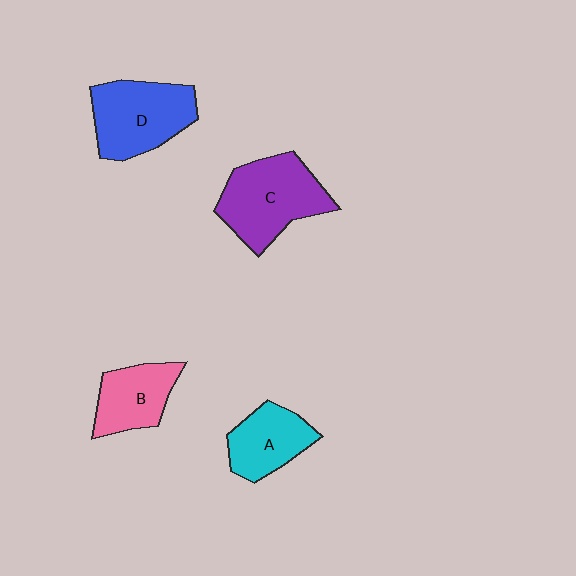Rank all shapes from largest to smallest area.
From largest to smallest: C (purple), D (blue), A (cyan), B (pink).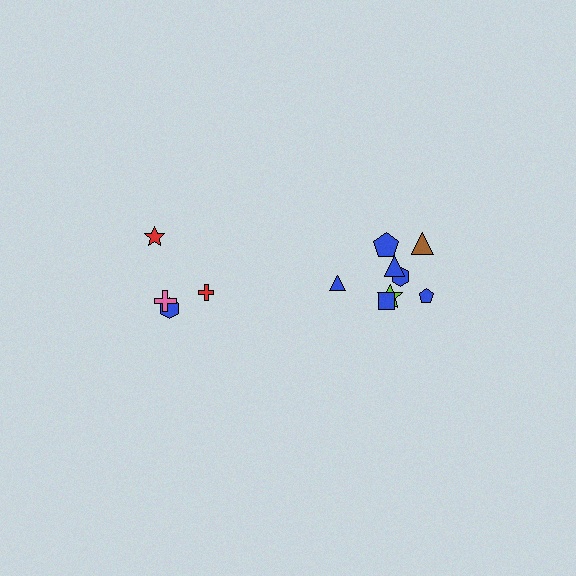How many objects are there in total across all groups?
There are 12 objects.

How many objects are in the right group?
There are 8 objects.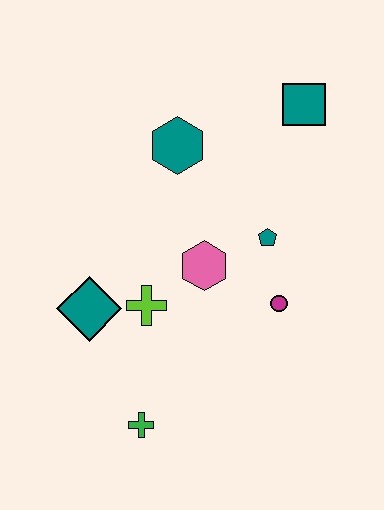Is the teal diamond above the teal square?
No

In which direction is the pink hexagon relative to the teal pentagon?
The pink hexagon is to the left of the teal pentagon.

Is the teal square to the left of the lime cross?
No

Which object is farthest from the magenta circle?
The teal square is farthest from the magenta circle.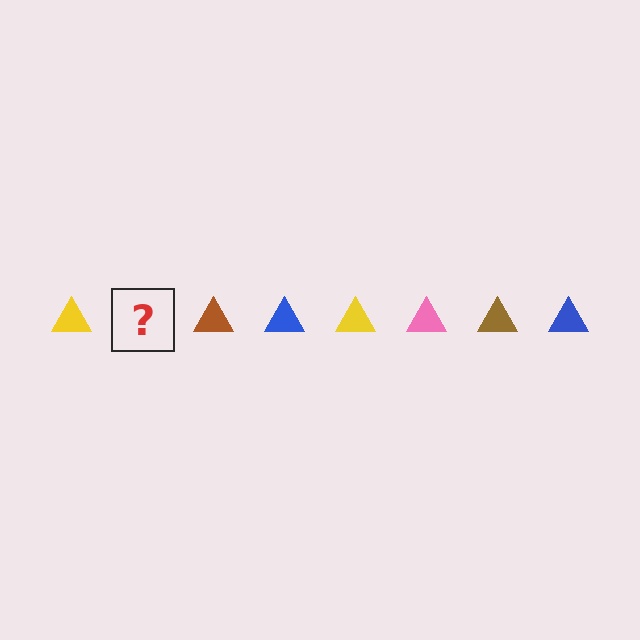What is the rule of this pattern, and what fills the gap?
The rule is that the pattern cycles through yellow, pink, brown, blue triangles. The gap should be filled with a pink triangle.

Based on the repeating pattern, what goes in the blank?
The blank should be a pink triangle.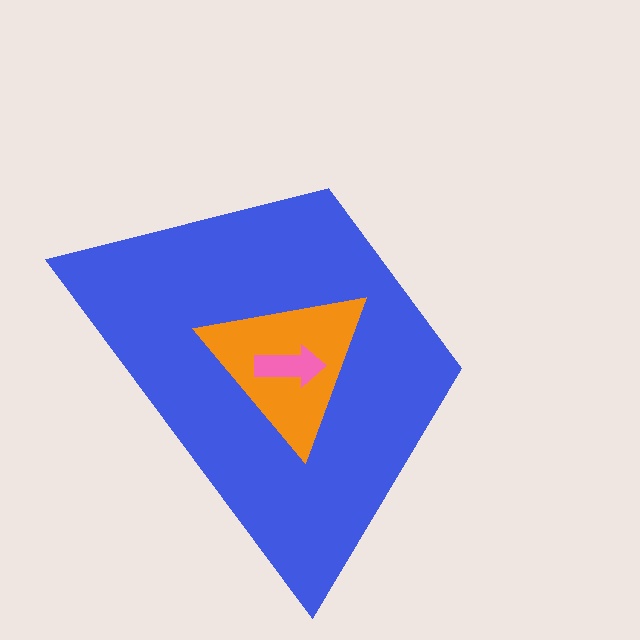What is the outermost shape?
The blue trapezoid.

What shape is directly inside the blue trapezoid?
The orange triangle.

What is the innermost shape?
The pink arrow.